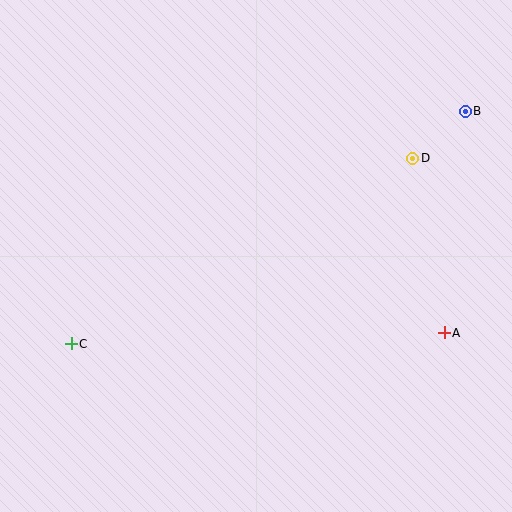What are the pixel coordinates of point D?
Point D is at (413, 158).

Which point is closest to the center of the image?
Point D at (413, 158) is closest to the center.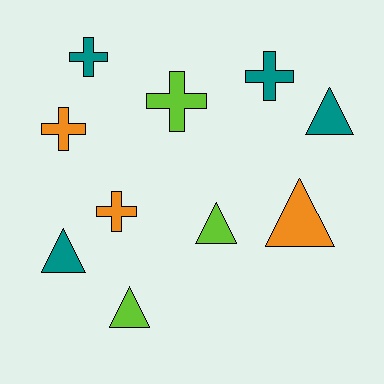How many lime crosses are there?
There is 1 lime cross.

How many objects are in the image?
There are 10 objects.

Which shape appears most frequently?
Cross, with 5 objects.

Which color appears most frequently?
Teal, with 4 objects.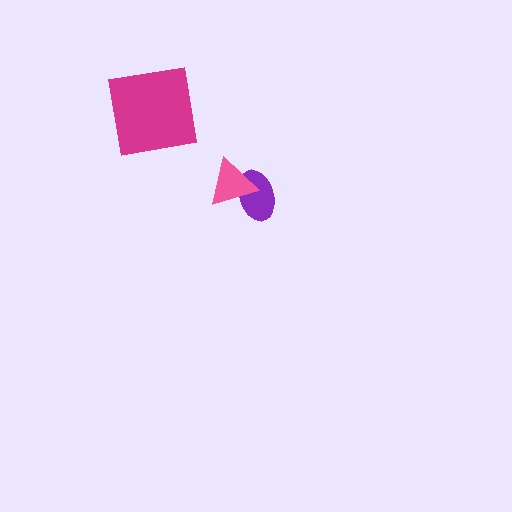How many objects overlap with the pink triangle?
1 object overlaps with the pink triangle.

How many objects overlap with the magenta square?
0 objects overlap with the magenta square.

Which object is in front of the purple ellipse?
The pink triangle is in front of the purple ellipse.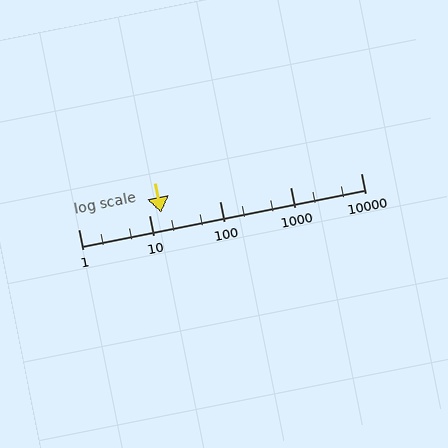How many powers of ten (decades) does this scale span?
The scale spans 4 decades, from 1 to 10000.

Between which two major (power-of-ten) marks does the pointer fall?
The pointer is between 10 and 100.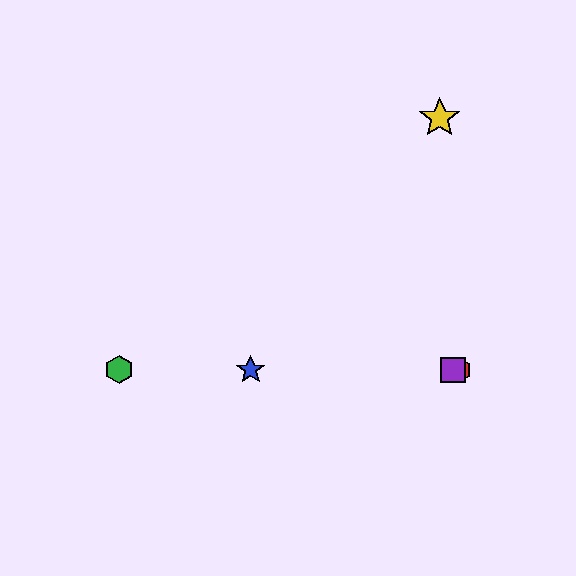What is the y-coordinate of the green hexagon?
The green hexagon is at y≈370.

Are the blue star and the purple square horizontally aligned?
Yes, both are at y≈370.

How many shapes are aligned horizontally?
4 shapes (the red hexagon, the blue star, the green hexagon, the purple square) are aligned horizontally.